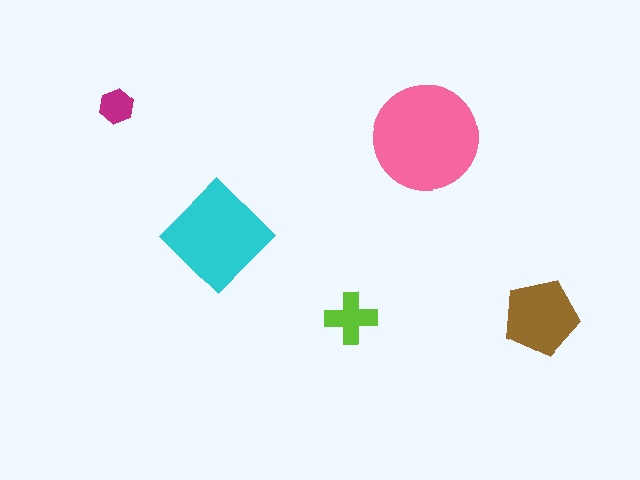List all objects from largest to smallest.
The pink circle, the cyan diamond, the brown pentagon, the lime cross, the magenta hexagon.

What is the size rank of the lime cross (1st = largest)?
4th.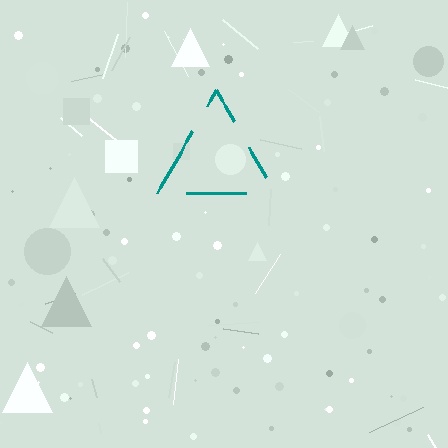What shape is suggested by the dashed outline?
The dashed outline suggests a triangle.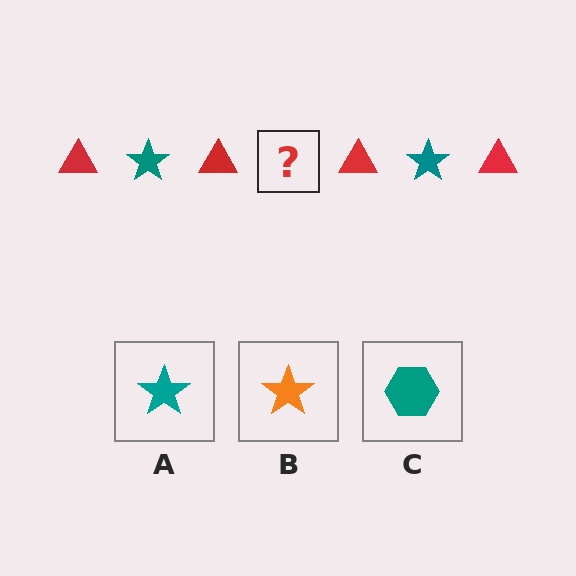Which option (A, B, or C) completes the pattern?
A.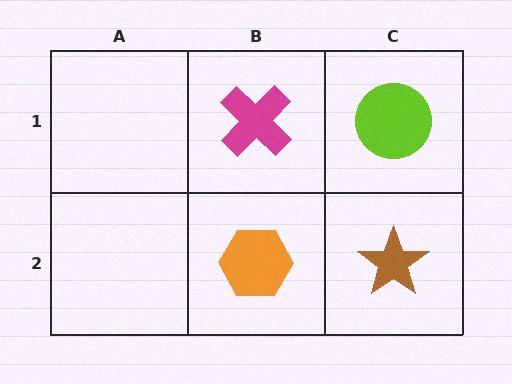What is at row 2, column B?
An orange hexagon.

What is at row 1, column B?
A magenta cross.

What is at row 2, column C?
A brown star.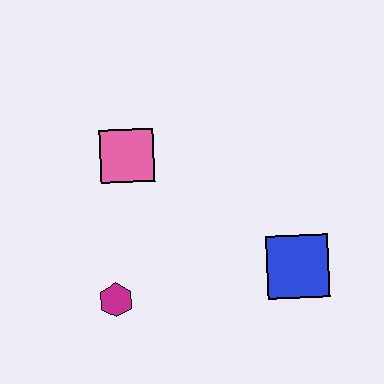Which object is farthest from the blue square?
The pink square is farthest from the blue square.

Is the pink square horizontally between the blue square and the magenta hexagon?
Yes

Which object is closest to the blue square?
The magenta hexagon is closest to the blue square.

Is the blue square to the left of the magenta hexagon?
No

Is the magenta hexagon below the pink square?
Yes